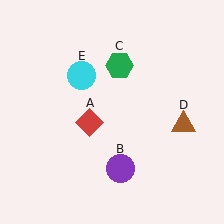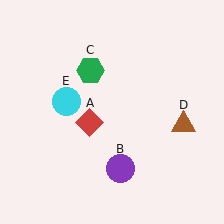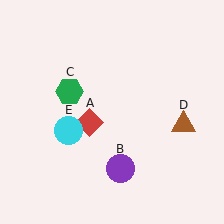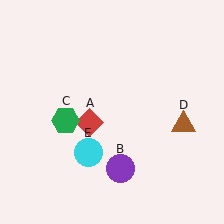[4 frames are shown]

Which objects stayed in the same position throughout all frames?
Red diamond (object A) and purple circle (object B) and brown triangle (object D) remained stationary.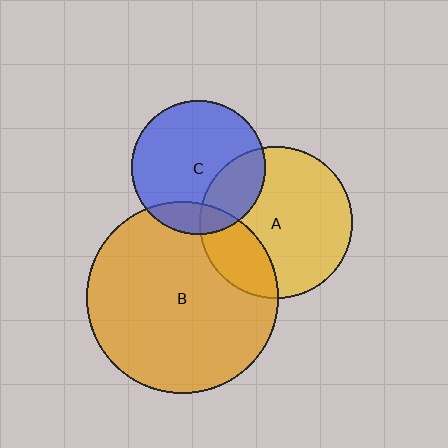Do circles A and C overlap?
Yes.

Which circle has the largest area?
Circle B (orange).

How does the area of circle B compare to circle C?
Approximately 2.0 times.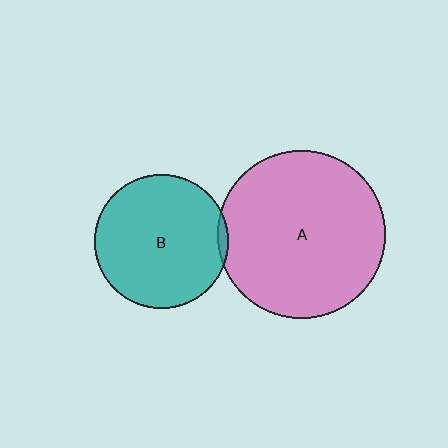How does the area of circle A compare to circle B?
Approximately 1.6 times.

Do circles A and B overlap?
Yes.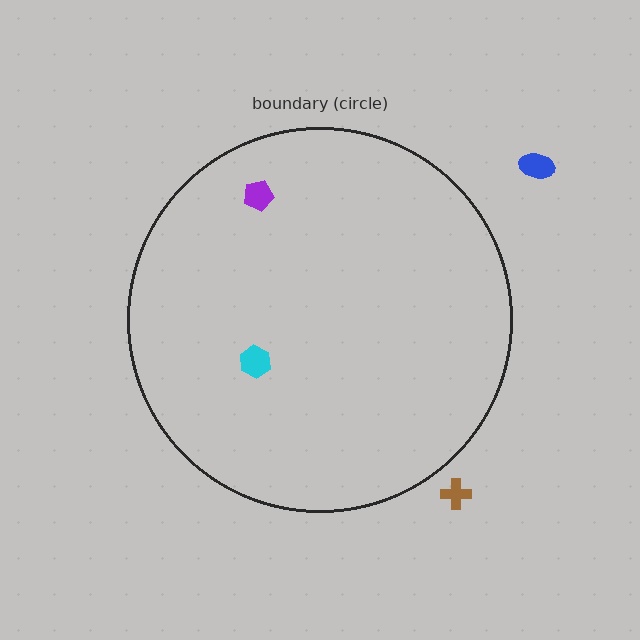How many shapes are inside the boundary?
2 inside, 2 outside.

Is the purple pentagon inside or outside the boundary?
Inside.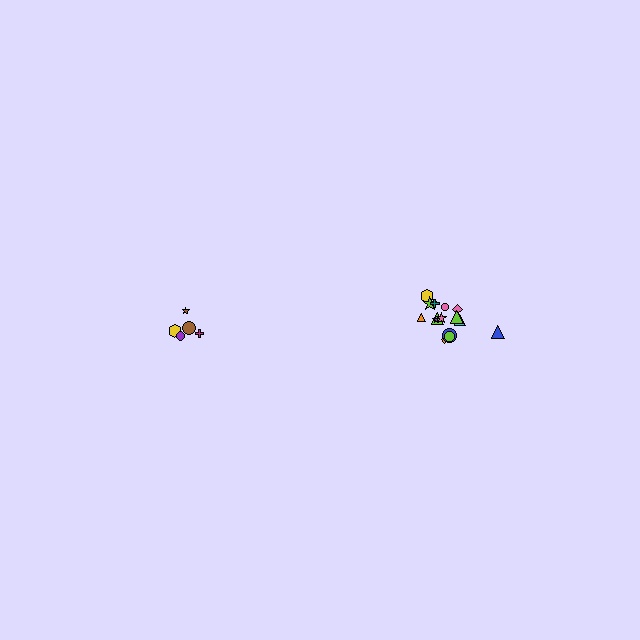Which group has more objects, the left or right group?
The right group.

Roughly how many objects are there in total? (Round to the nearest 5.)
Roughly 20 objects in total.